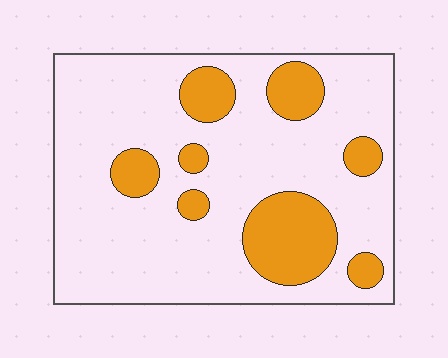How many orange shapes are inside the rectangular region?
8.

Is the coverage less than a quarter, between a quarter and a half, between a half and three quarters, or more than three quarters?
Less than a quarter.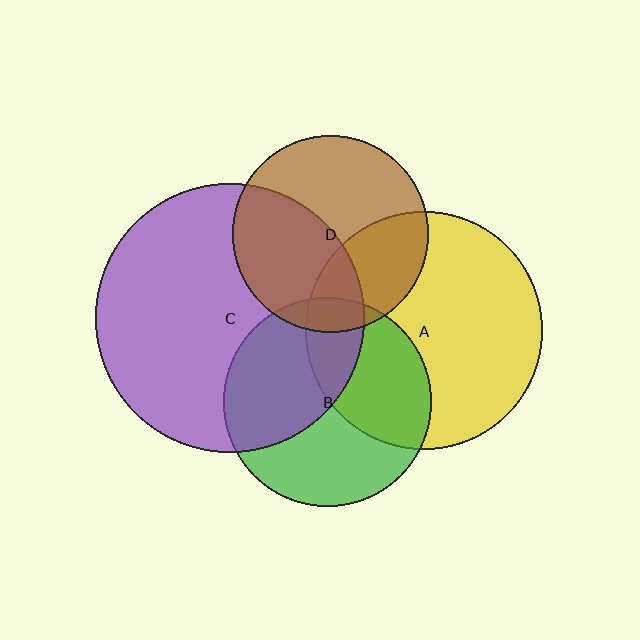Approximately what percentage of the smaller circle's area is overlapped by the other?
Approximately 45%.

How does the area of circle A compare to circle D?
Approximately 1.5 times.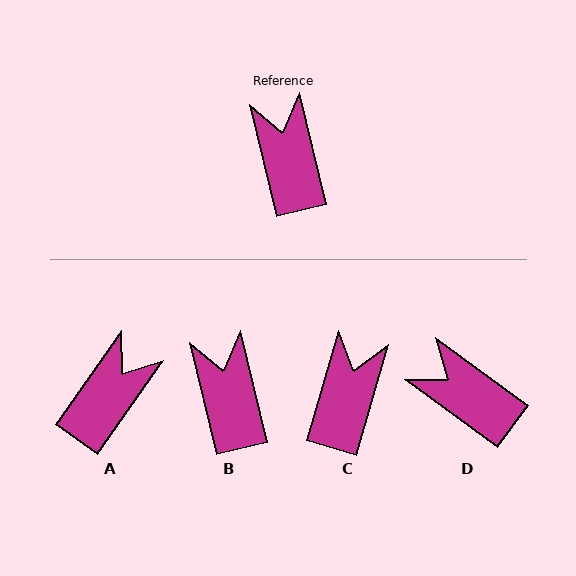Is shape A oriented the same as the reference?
No, it is off by about 49 degrees.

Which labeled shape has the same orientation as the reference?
B.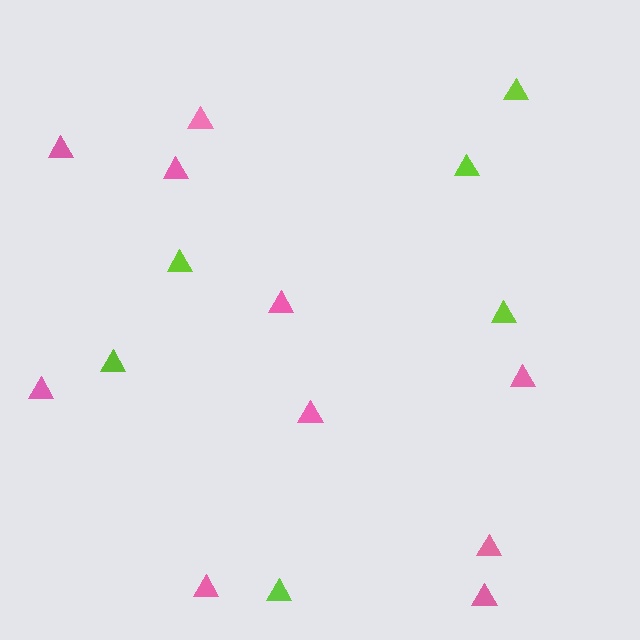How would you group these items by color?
There are 2 groups: one group of pink triangles (10) and one group of lime triangles (6).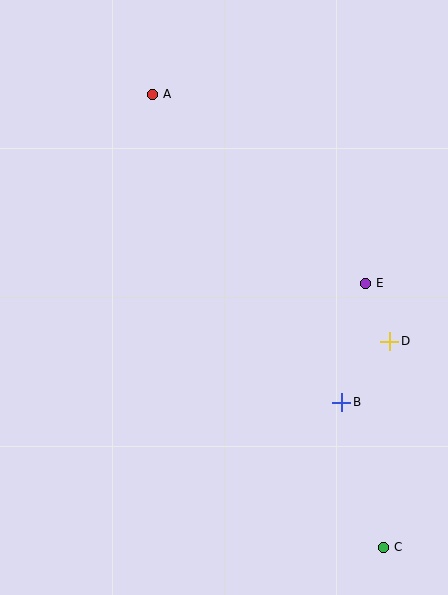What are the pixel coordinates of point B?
Point B is at (342, 402).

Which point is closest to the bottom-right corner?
Point C is closest to the bottom-right corner.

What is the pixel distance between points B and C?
The distance between B and C is 151 pixels.